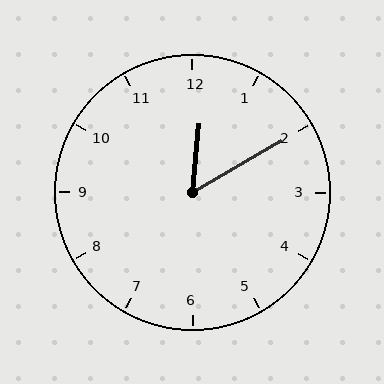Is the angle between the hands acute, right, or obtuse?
It is acute.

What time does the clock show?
12:10.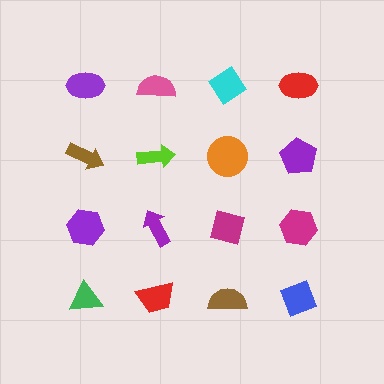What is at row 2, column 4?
A purple pentagon.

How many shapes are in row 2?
4 shapes.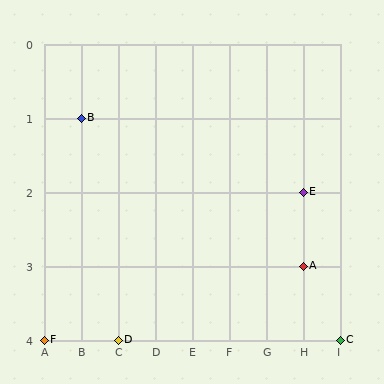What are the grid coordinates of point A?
Point A is at grid coordinates (H, 3).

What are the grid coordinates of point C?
Point C is at grid coordinates (I, 4).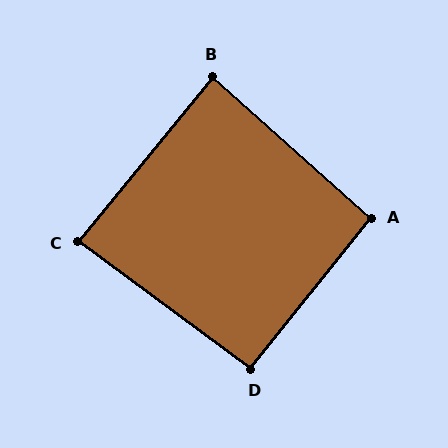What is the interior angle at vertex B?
Approximately 88 degrees (approximately right).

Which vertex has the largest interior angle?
A, at approximately 93 degrees.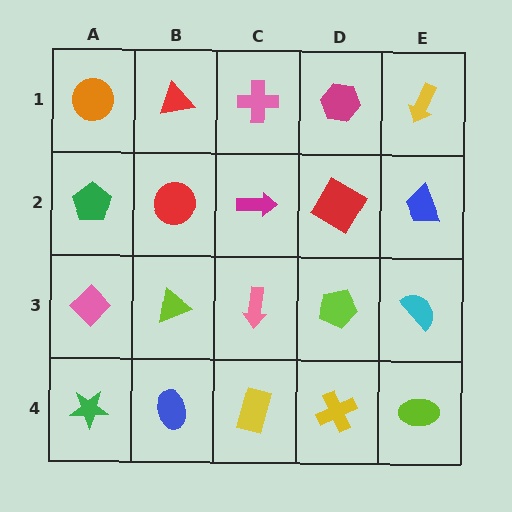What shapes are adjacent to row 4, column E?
A cyan semicircle (row 3, column E), a yellow cross (row 4, column D).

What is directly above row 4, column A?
A pink diamond.